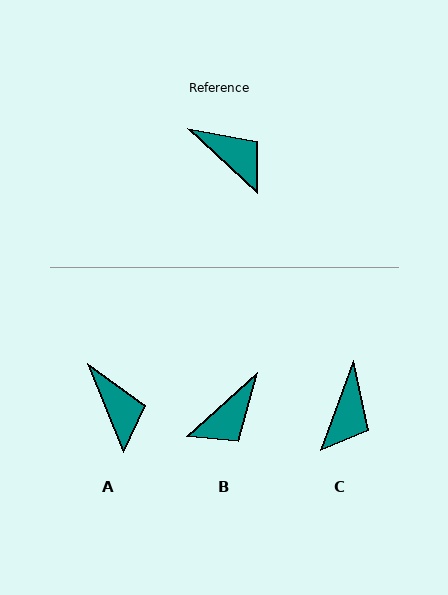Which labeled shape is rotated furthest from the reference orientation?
B, about 95 degrees away.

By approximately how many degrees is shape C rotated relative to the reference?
Approximately 67 degrees clockwise.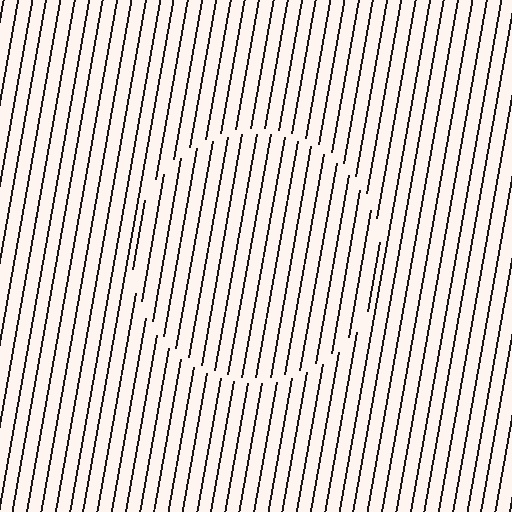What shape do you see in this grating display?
An illusory circle. The interior of the shape contains the same grating, shifted by half a period — the contour is defined by the phase discontinuity where line-ends from the inner and outer gratings abut.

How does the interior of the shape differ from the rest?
The interior of the shape contains the same grating, shifted by half a period — the contour is defined by the phase discontinuity where line-ends from the inner and outer gratings abut.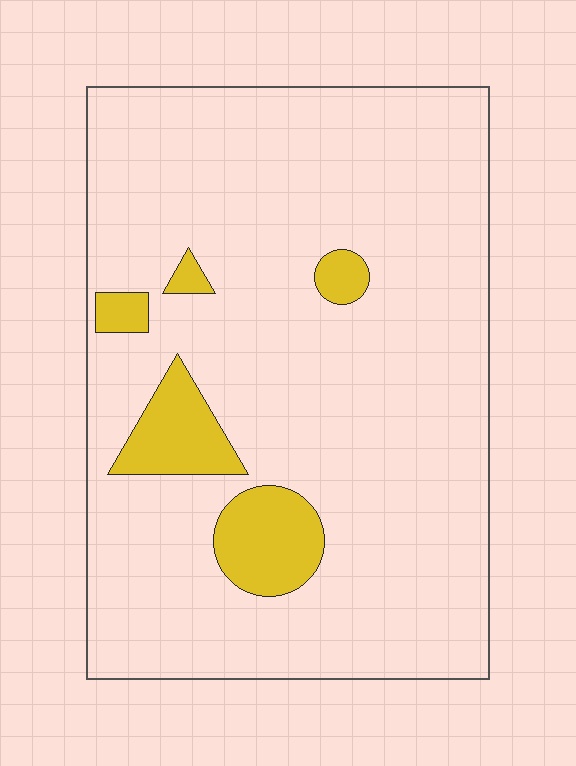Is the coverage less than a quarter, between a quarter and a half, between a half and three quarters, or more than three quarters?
Less than a quarter.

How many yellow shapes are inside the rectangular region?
5.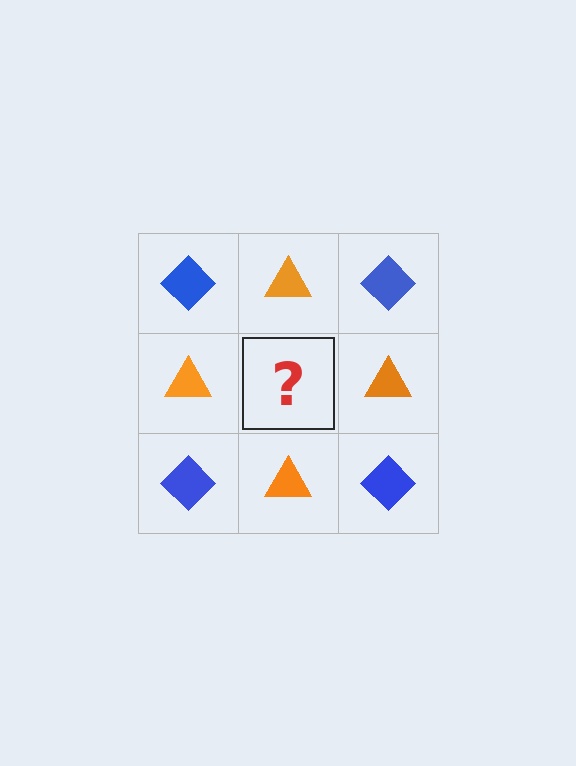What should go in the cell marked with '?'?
The missing cell should contain a blue diamond.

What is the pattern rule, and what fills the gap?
The rule is that it alternates blue diamond and orange triangle in a checkerboard pattern. The gap should be filled with a blue diamond.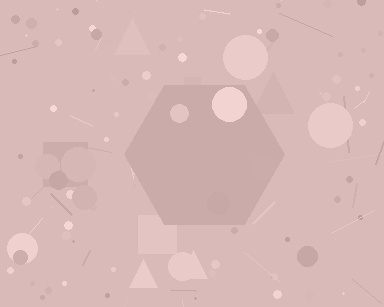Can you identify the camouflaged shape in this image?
The camouflaged shape is a hexagon.